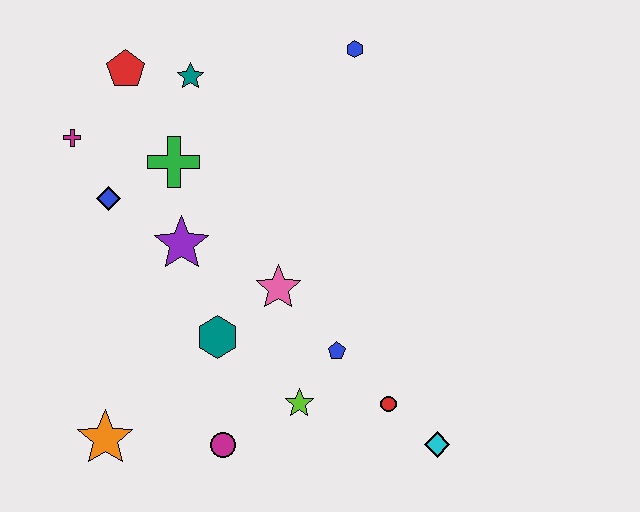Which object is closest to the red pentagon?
The teal star is closest to the red pentagon.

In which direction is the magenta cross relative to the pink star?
The magenta cross is to the left of the pink star.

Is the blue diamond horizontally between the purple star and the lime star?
No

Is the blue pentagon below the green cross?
Yes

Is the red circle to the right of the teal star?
Yes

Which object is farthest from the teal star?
The cyan diamond is farthest from the teal star.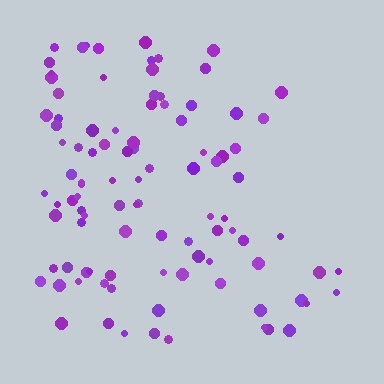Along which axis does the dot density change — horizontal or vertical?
Horizontal.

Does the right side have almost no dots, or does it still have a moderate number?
Still a moderate number, just noticeably fewer than the left.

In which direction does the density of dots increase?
From right to left, with the left side densest.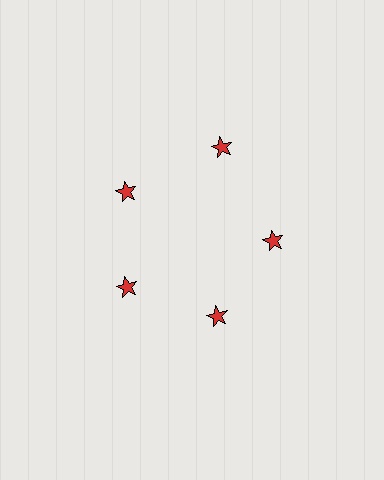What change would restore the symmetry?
The symmetry would be restored by moving it inward, back onto the ring so that all 5 stars sit at equal angles and equal distance from the center.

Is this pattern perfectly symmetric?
No. The 5 red stars are arranged in a ring, but one element near the 1 o'clock position is pushed outward from the center, breaking the 5-fold rotational symmetry.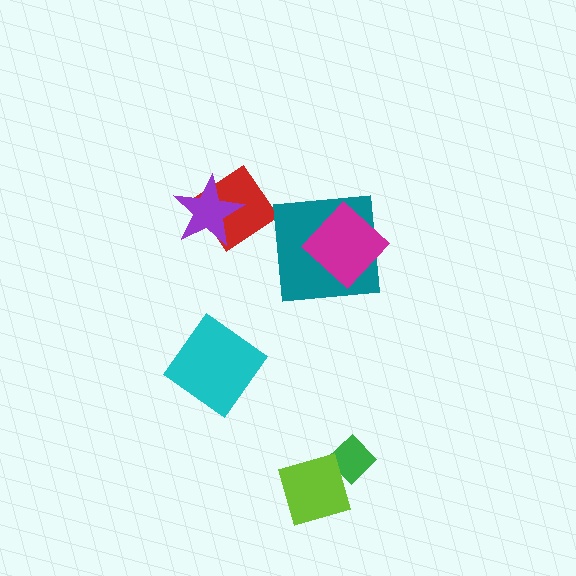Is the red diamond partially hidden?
Yes, it is partially covered by another shape.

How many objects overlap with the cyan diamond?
0 objects overlap with the cyan diamond.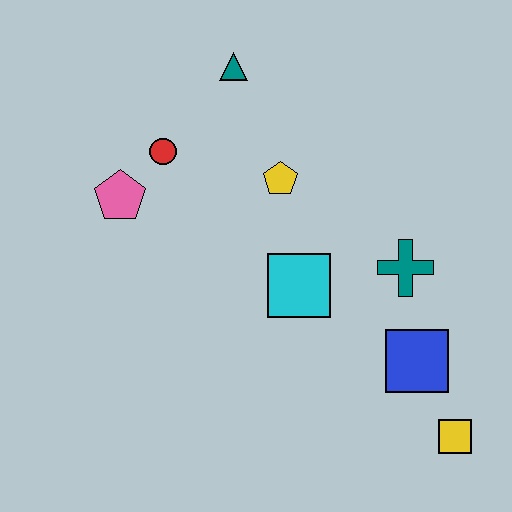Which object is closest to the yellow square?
The blue square is closest to the yellow square.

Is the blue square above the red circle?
No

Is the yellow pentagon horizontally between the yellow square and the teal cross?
No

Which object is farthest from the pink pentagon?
The yellow square is farthest from the pink pentagon.